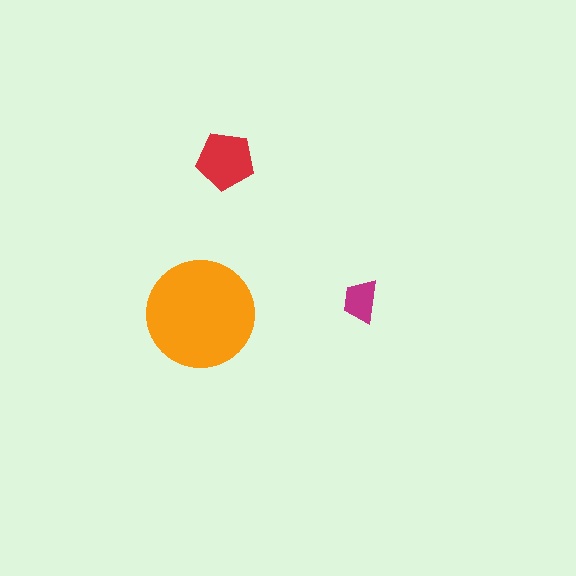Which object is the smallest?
The magenta trapezoid.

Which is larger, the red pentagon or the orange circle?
The orange circle.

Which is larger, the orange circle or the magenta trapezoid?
The orange circle.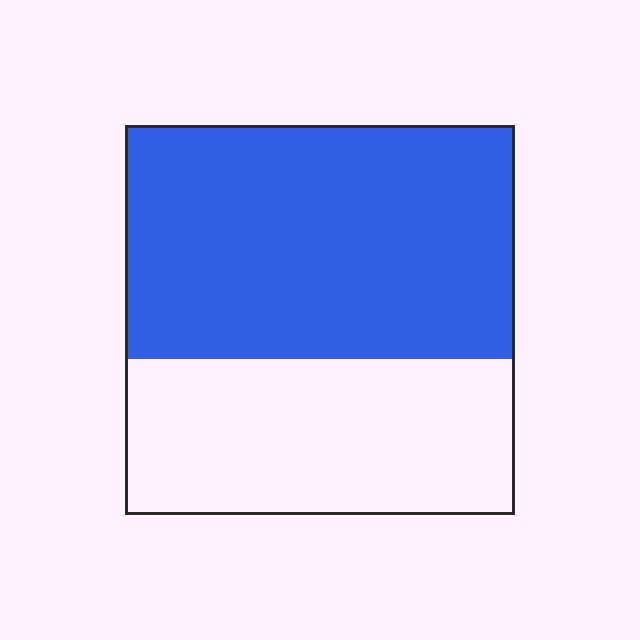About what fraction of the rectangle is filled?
About three fifths (3/5).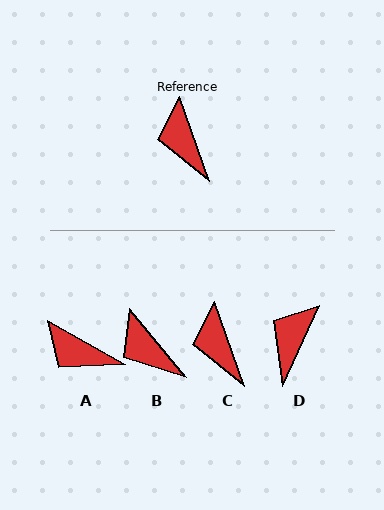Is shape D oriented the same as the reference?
No, it is off by about 44 degrees.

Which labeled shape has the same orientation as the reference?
C.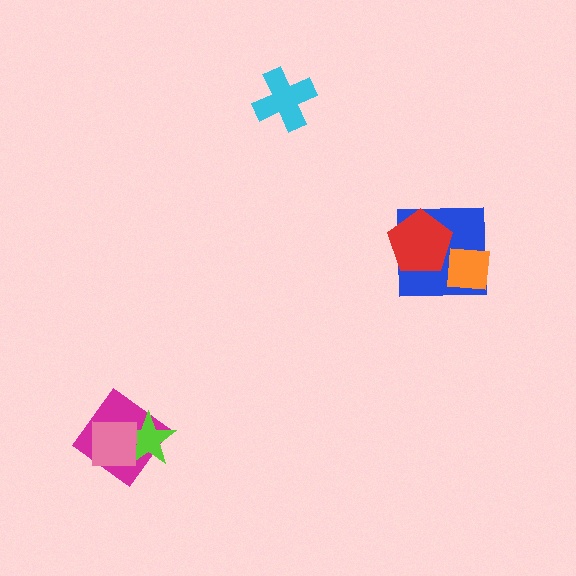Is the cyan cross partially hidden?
No, no other shape covers it.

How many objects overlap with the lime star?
2 objects overlap with the lime star.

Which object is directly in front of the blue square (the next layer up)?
The red pentagon is directly in front of the blue square.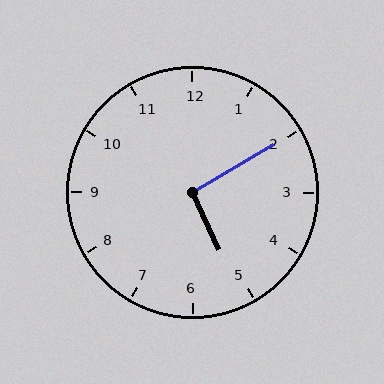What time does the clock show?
5:10.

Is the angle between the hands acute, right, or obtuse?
It is right.